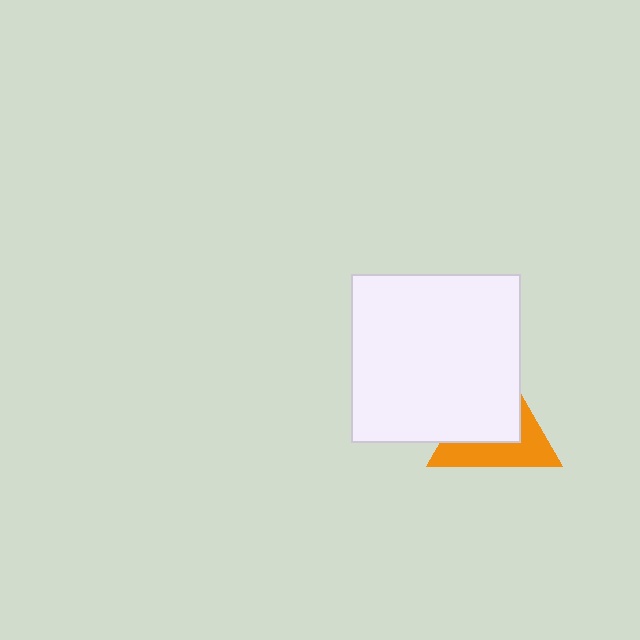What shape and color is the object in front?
The object in front is a white square.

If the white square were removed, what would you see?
You would see the complete orange triangle.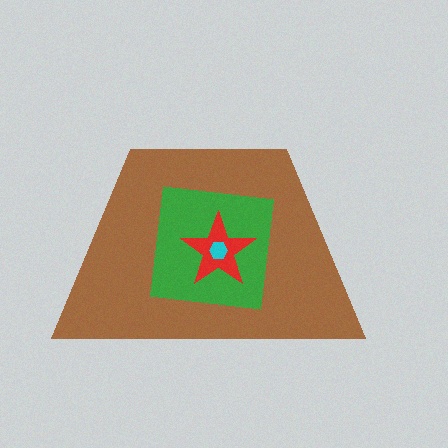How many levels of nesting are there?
4.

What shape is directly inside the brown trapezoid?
The green square.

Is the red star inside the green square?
Yes.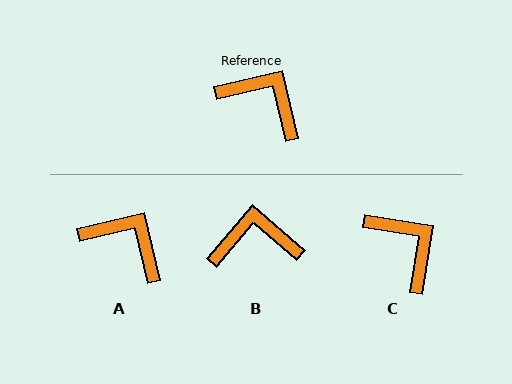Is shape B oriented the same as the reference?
No, it is off by about 36 degrees.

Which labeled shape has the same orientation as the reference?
A.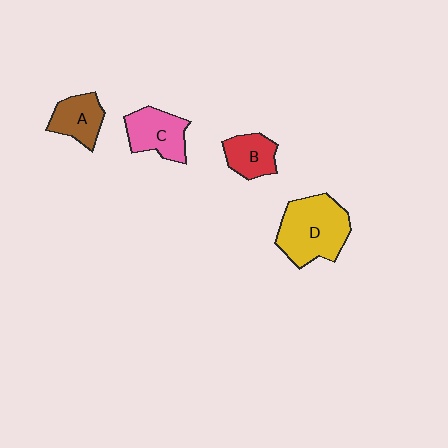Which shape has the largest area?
Shape D (yellow).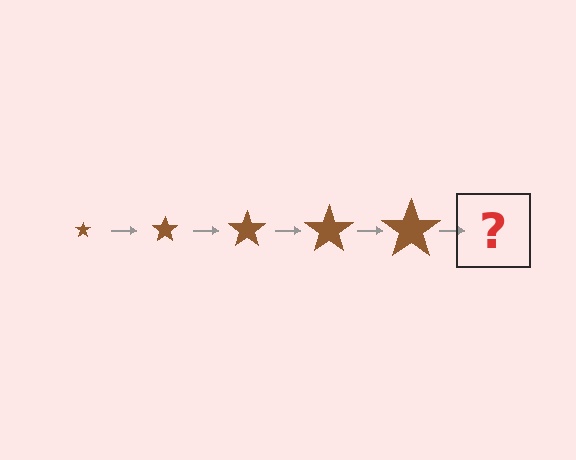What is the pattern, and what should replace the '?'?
The pattern is that the star gets progressively larger each step. The '?' should be a brown star, larger than the previous one.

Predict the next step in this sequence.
The next step is a brown star, larger than the previous one.